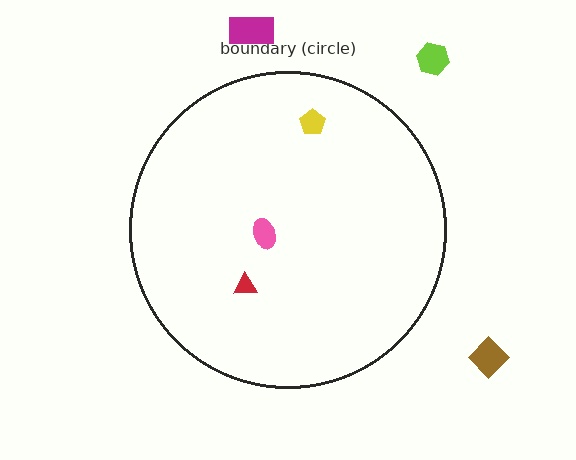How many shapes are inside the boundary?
3 inside, 3 outside.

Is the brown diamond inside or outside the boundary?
Outside.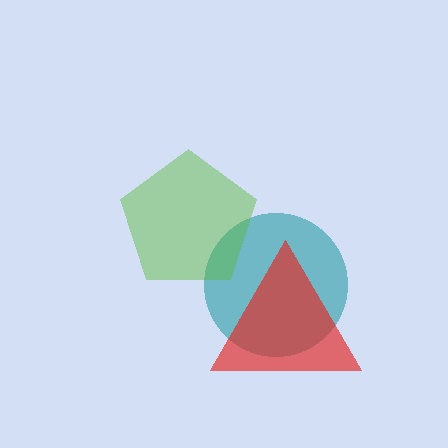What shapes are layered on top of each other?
The layered shapes are: a teal circle, a lime pentagon, a red triangle.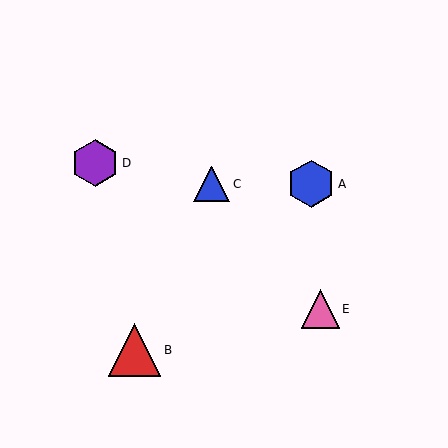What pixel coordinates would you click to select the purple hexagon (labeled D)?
Click at (95, 163) to select the purple hexagon D.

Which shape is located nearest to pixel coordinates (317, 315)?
The pink triangle (labeled E) at (320, 309) is nearest to that location.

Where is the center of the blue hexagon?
The center of the blue hexagon is at (311, 184).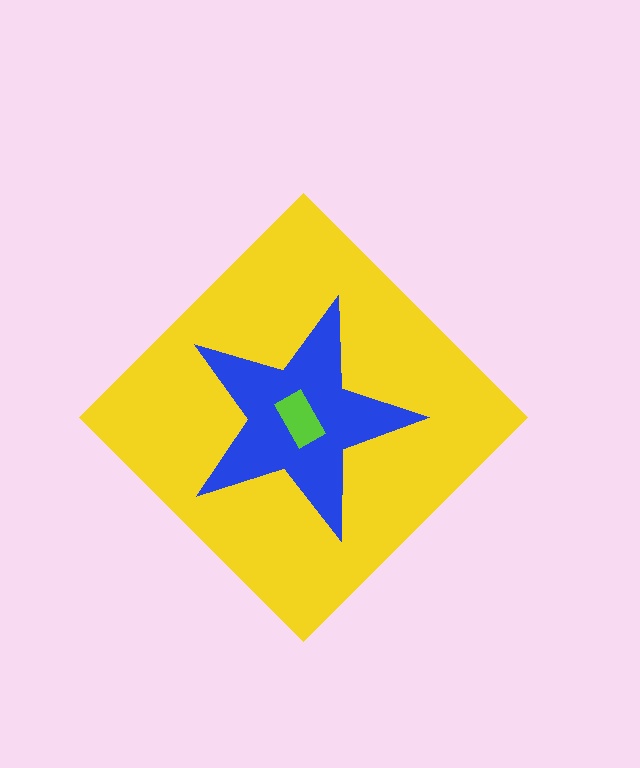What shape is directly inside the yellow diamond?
The blue star.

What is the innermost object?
The lime rectangle.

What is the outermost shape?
The yellow diamond.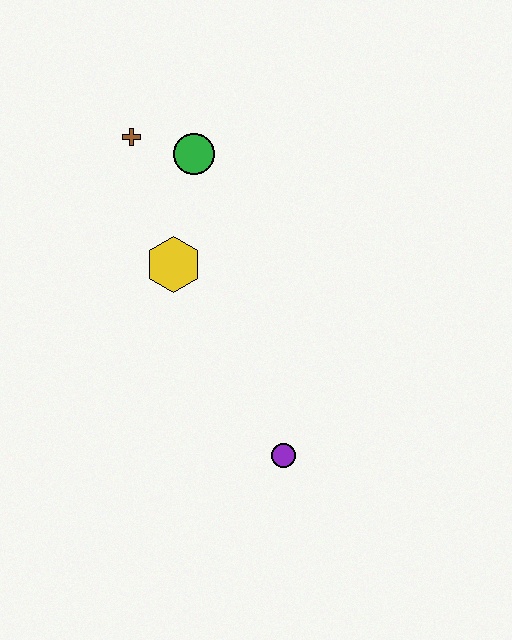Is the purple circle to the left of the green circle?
No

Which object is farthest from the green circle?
The purple circle is farthest from the green circle.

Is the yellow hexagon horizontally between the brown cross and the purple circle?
Yes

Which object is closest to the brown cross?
The green circle is closest to the brown cross.